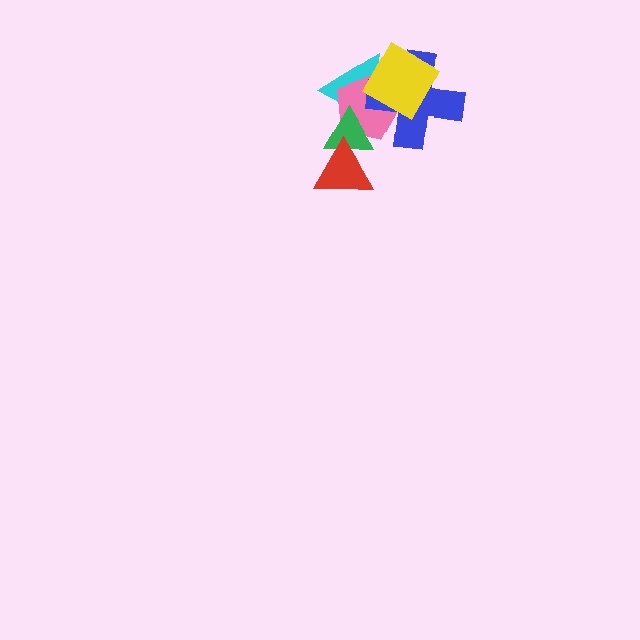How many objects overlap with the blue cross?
3 objects overlap with the blue cross.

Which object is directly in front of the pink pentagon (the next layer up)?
The blue cross is directly in front of the pink pentagon.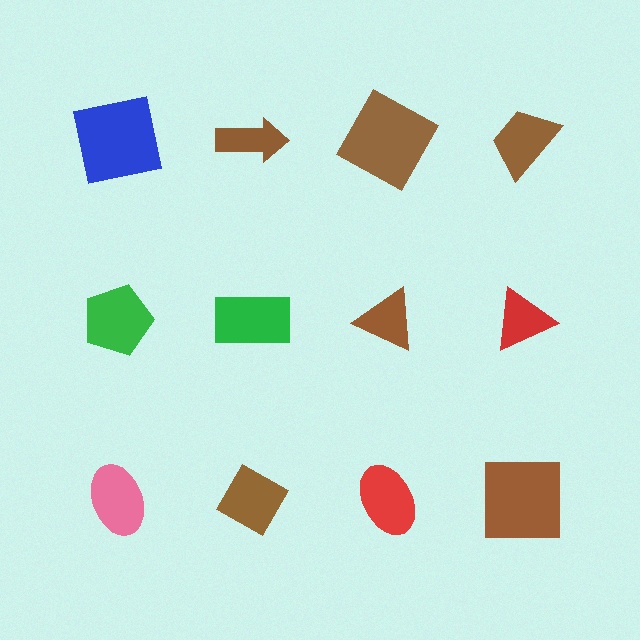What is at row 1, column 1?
A blue square.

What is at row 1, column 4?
A brown trapezoid.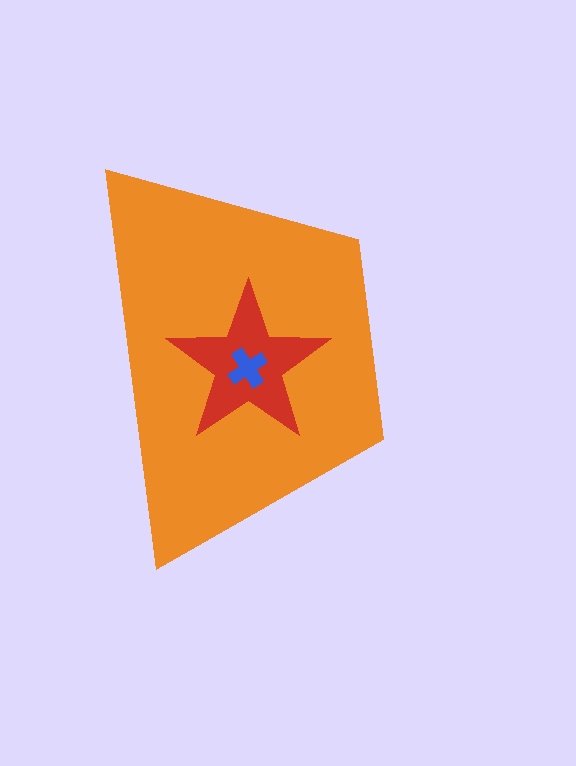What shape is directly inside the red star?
The blue cross.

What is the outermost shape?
The orange trapezoid.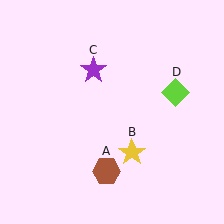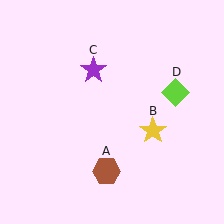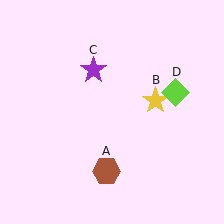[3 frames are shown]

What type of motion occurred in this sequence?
The yellow star (object B) rotated counterclockwise around the center of the scene.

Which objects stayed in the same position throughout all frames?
Brown hexagon (object A) and purple star (object C) and lime diamond (object D) remained stationary.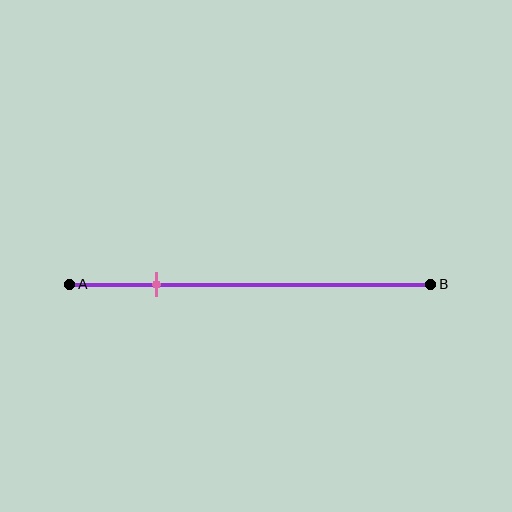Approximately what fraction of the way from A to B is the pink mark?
The pink mark is approximately 25% of the way from A to B.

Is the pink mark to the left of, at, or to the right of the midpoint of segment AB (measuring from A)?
The pink mark is to the left of the midpoint of segment AB.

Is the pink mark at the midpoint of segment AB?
No, the mark is at about 25% from A, not at the 50% midpoint.